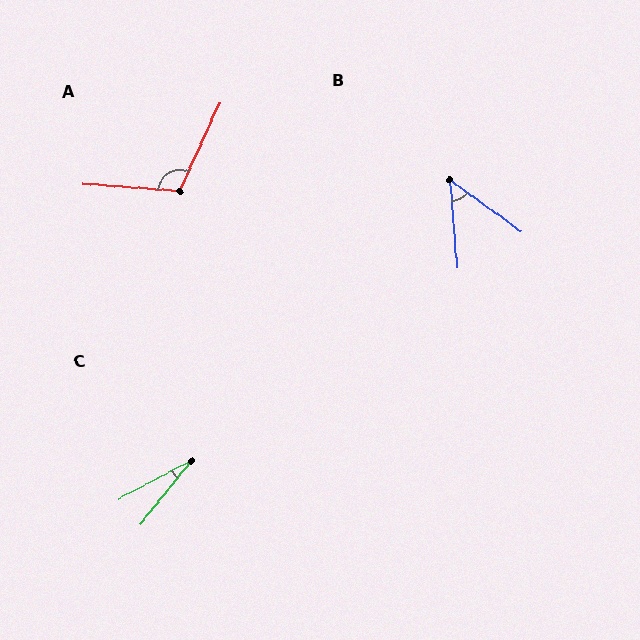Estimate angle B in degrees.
Approximately 50 degrees.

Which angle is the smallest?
C, at approximately 23 degrees.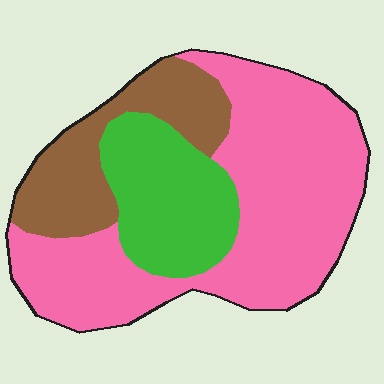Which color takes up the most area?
Pink, at roughly 55%.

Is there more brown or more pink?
Pink.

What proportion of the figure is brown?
Brown takes up between a sixth and a third of the figure.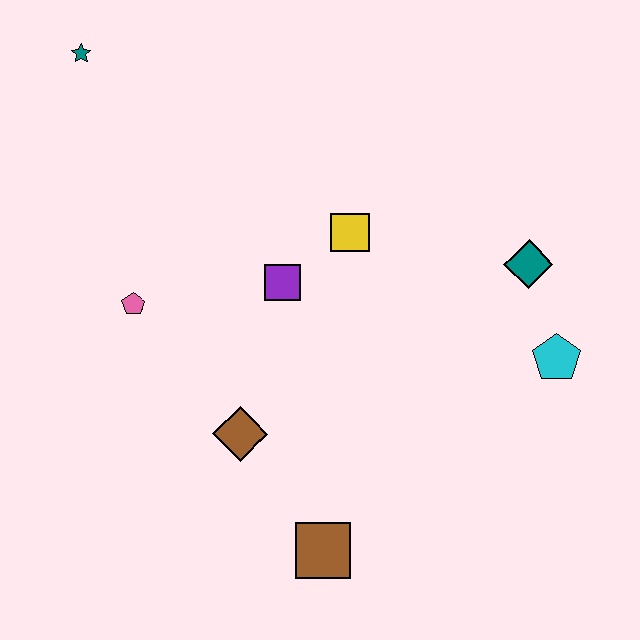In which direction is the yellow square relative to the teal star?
The yellow square is to the right of the teal star.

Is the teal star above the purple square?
Yes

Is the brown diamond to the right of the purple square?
No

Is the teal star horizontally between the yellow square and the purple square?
No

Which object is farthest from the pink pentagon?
The cyan pentagon is farthest from the pink pentagon.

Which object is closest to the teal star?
The pink pentagon is closest to the teal star.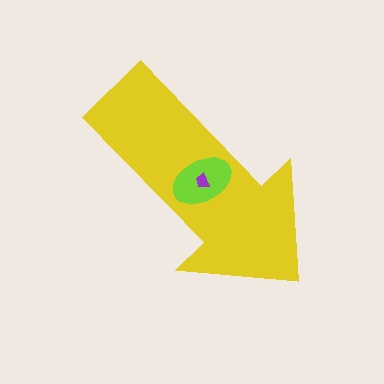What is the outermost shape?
The yellow arrow.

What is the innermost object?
The purple trapezoid.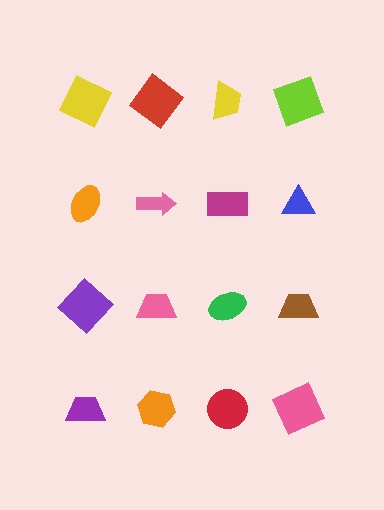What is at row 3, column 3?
A green ellipse.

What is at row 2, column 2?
A pink arrow.